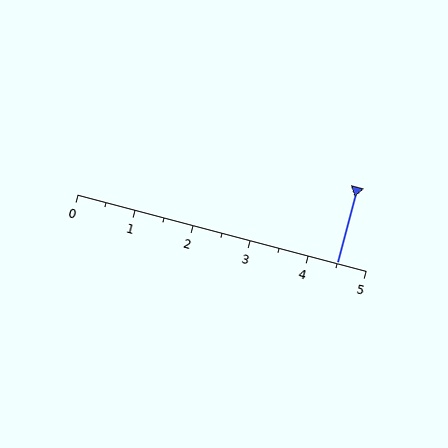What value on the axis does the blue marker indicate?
The marker indicates approximately 4.5.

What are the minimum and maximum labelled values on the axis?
The axis runs from 0 to 5.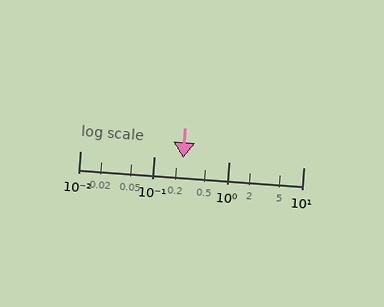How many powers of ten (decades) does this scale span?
The scale spans 3 decades, from 0.01 to 10.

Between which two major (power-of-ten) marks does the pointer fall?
The pointer is between 0.1 and 1.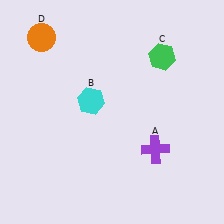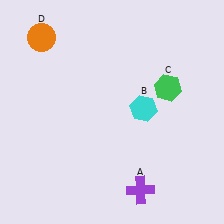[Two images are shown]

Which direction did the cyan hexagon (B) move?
The cyan hexagon (B) moved right.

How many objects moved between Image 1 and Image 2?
3 objects moved between the two images.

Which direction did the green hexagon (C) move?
The green hexagon (C) moved down.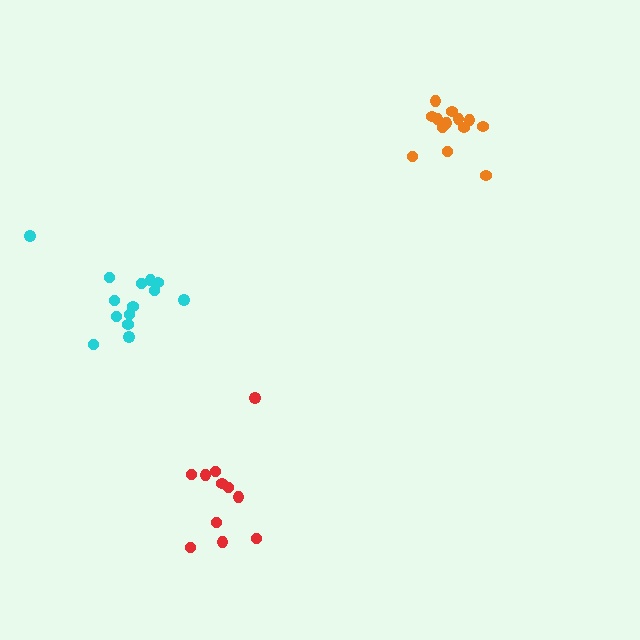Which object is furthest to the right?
The orange cluster is rightmost.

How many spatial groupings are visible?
There are 3 spatial groupings.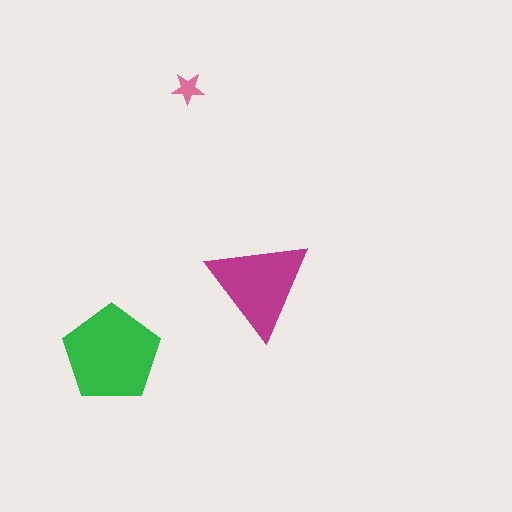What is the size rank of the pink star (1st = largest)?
3rd.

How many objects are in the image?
There are 3 objects in the image.